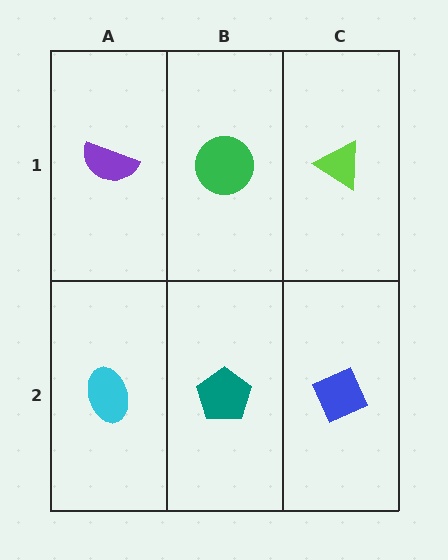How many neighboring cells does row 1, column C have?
2.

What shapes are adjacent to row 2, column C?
A lime triangle (row 1, column C), a teal pentagon (row 2, column B).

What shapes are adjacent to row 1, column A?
A cyan ellipse (row 2, column A), a green circle (row 1, column B).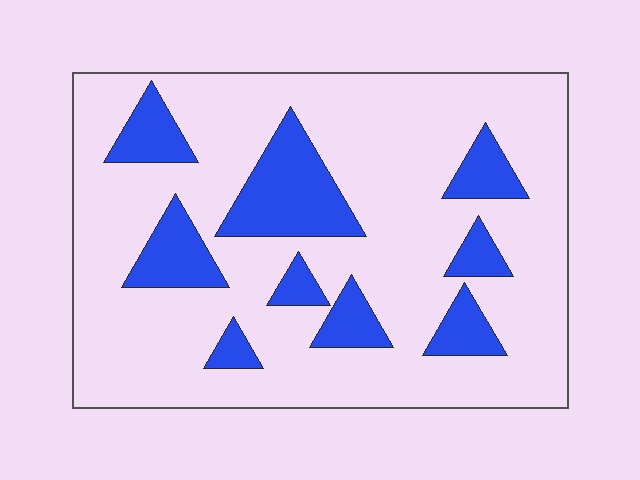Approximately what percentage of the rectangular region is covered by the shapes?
Approximately 20%.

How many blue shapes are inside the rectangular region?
9.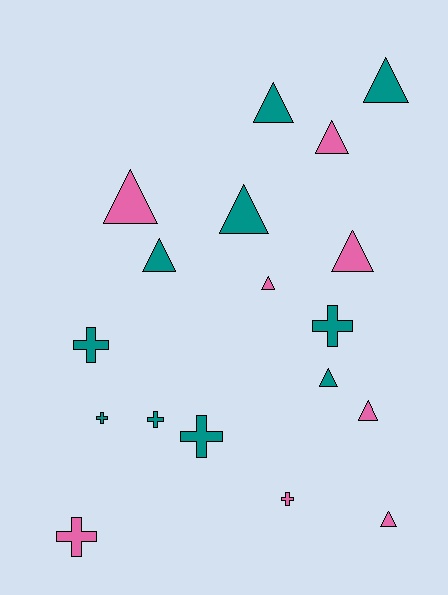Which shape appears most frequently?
Triangle, with 11 objects.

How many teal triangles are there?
There are 5 teal triangles.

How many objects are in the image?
There are 18 objects.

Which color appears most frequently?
Teal, with 10 objects.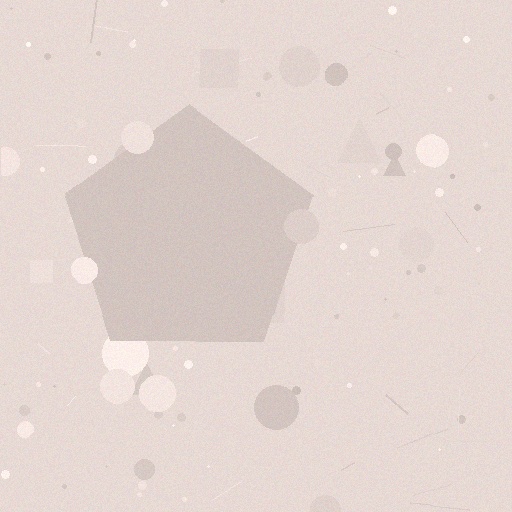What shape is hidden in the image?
A pentagon is hidden in the image.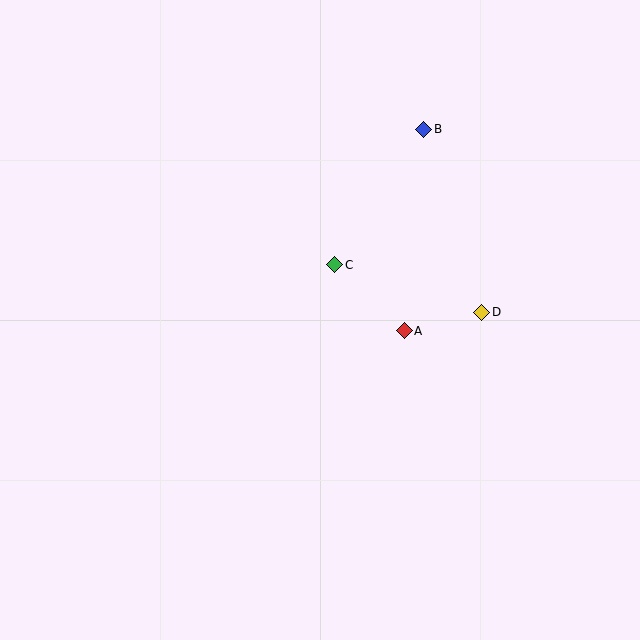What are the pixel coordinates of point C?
Point C is at (335, 265).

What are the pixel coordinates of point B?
Point B is at (424, 129).